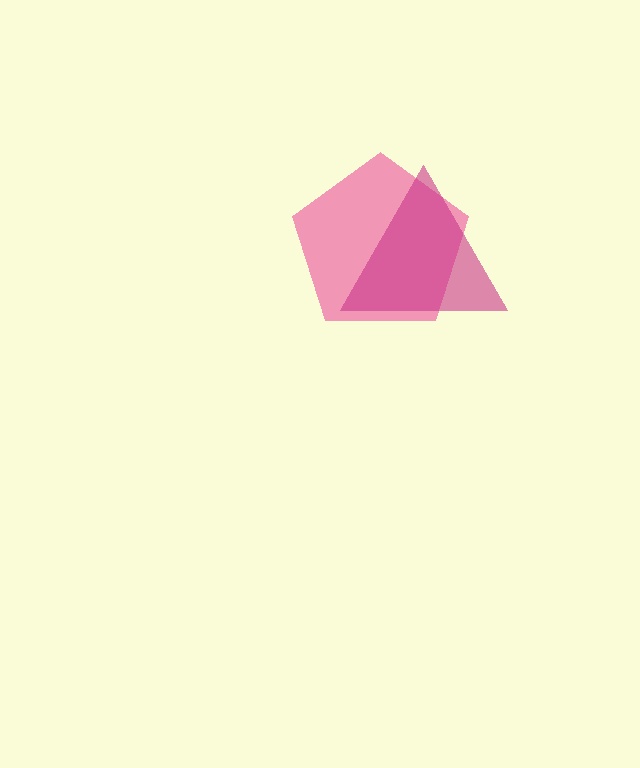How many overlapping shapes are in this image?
There are 2 overlapping shapes in the image.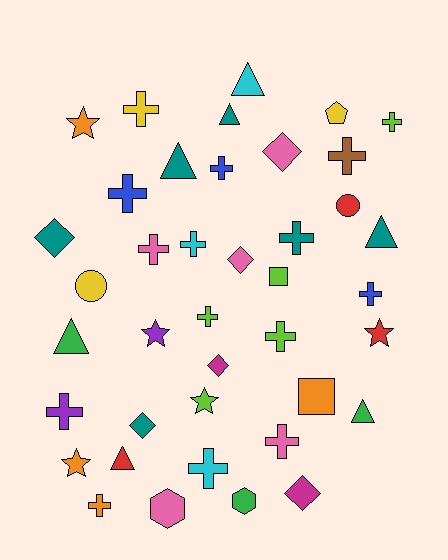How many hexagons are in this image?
There are 2 hexagons.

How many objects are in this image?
There are 40 objects.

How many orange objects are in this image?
There are 4 orange objects.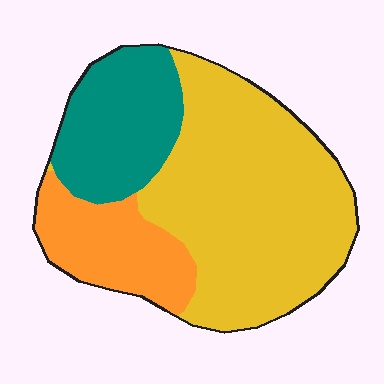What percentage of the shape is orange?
Orange takes up about one fifth (1/5) of the shape.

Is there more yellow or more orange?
Yellow.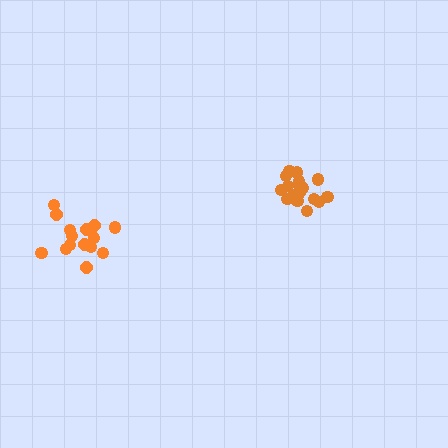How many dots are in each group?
Group 1: 20 dots, Group 2: 16 dots (36 total).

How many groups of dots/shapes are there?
There are 2 groups.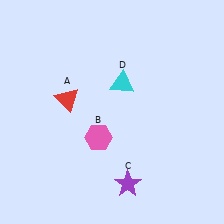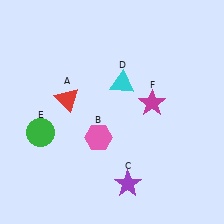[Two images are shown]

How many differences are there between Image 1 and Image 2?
There are 2 differences between the two images.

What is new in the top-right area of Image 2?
A magenta star (F) was added in the top-right area of Image 2.